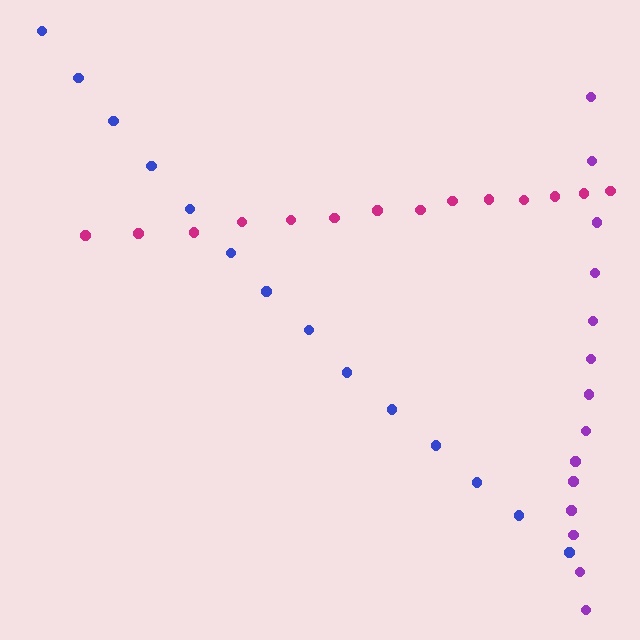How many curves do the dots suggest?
There are 3 distinct paths.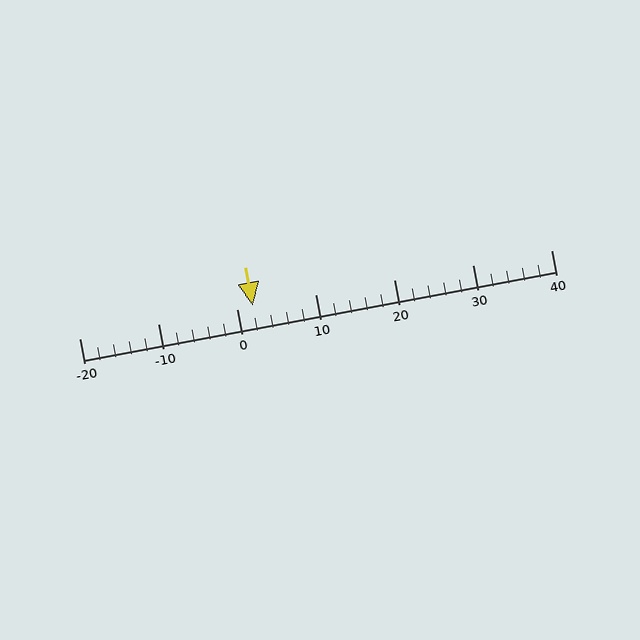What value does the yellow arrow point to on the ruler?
The yellow arrow points to approximately 2.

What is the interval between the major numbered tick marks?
The major tick marks are spaced 10 units apart.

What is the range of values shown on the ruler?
The ruler shows values from -20 to 40.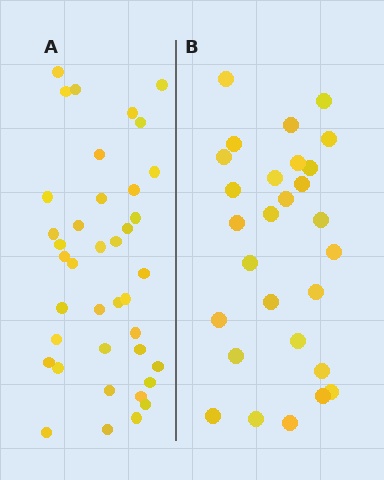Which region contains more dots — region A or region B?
Region A (the left region) has more dots.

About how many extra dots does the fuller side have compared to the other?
Region A has roughly 12 or so more dots than region B.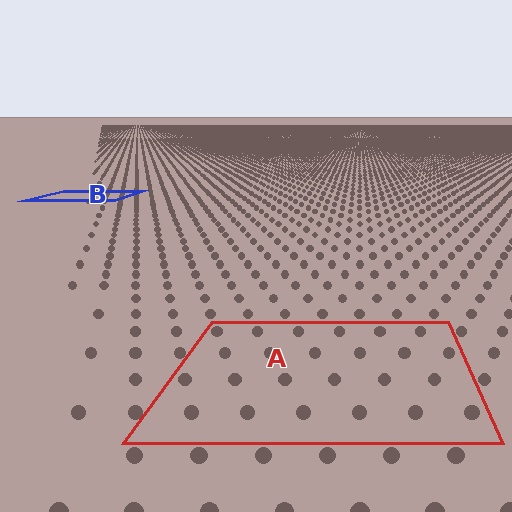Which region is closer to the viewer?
Region A is closer. The texture elements there are larger and more spread out.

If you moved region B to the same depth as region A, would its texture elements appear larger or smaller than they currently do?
They would appear larger. At a closer depth, the same texture elements are projected at a bigger on-screen size.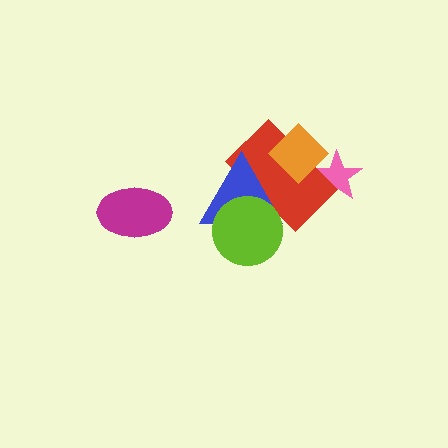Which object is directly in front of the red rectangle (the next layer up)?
The blue triangle is directly in front of the red rectangle.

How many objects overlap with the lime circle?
2 objects overlap with the lime circle.